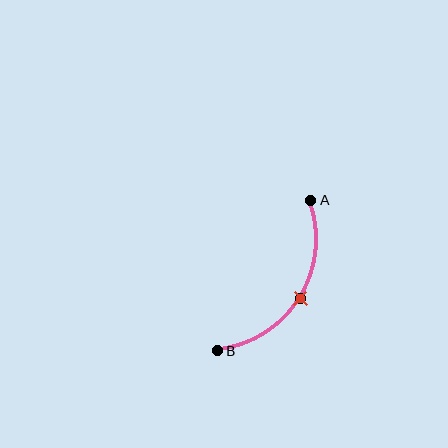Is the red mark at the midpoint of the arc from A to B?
Yes. The red mark lies on the arc at equal arc-length from both A and B — it is the arc midpoint.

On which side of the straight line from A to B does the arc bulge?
The arc bulges to the right of the straight line connecting A and B.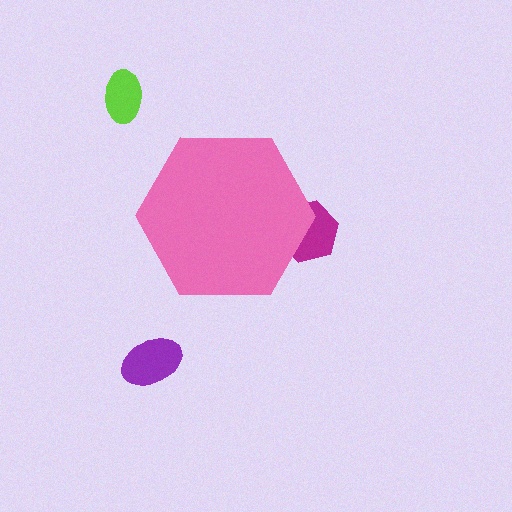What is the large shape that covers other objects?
A pink hexagon.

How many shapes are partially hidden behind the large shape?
1 shape is partially hidden.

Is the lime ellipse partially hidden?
No, the lime ellipse is fully visible.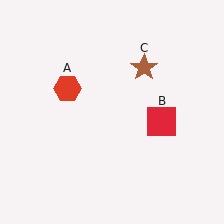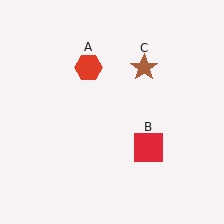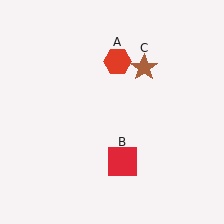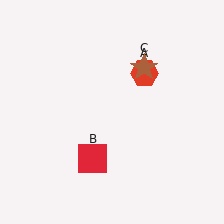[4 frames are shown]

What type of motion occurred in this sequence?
The red hexagon (object A), red square (object B) rotated clockwise around the center of the scene.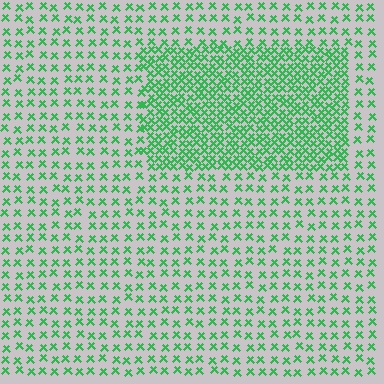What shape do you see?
I see a rectangle.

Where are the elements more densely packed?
The elements are more densely packed inside the rectangle boundary.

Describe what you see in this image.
The image contains small green elements arranged at two different densities. A rectangle-shaped region is visible where the elements are more densely packed than the surrounding area.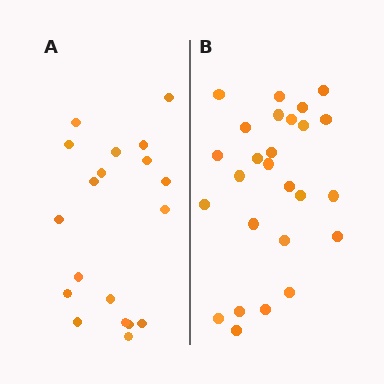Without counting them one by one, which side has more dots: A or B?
Region B (the right region) has more dots.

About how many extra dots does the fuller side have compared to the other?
Region B has roughly 8 or so more dots than region A.